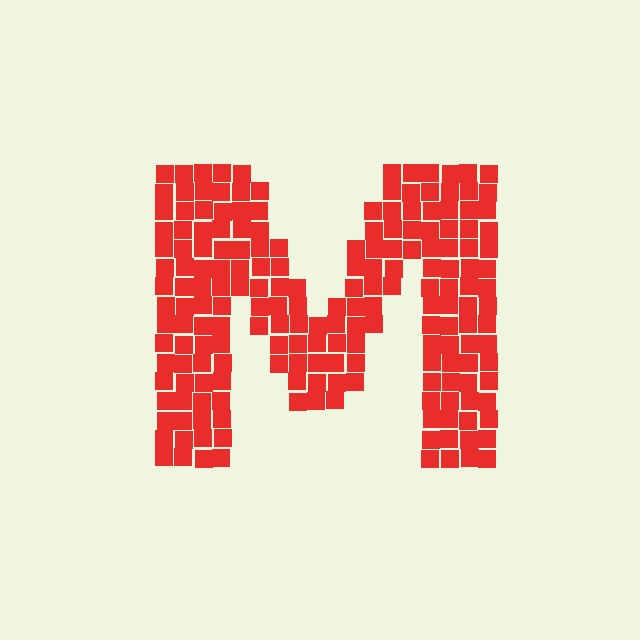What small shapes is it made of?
It is made of small squares.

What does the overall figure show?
The overall figure shows the letter M.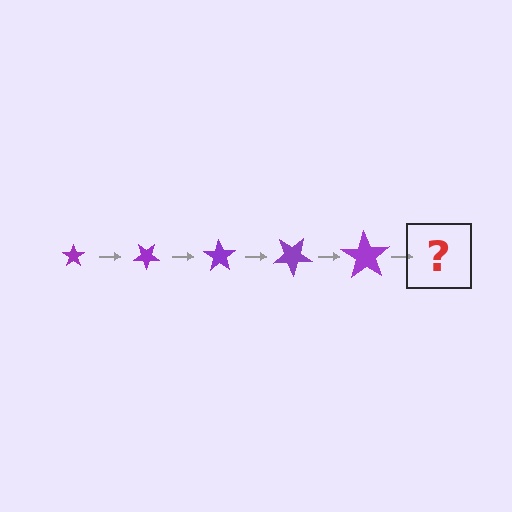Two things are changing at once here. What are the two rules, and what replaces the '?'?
The two rules are that the star grows larger each step and it rotates 35 degrees each step. The '?' should be a star, larger than the previous one and rotated 175 degrees from the start.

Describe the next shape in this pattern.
It should be a star, larger than the previous one and rotated 175 degrees from the start.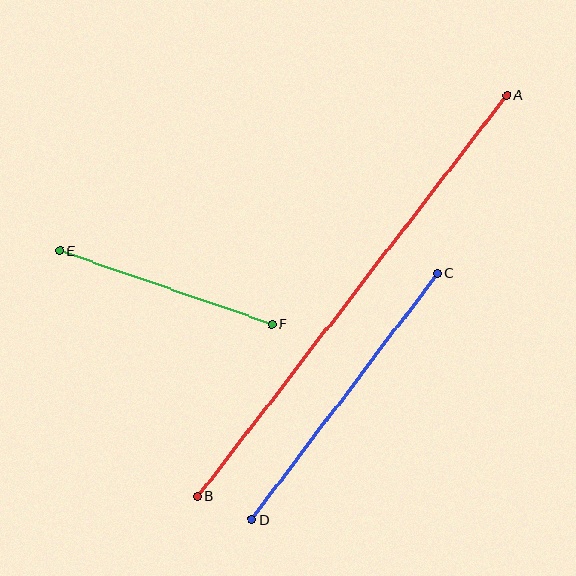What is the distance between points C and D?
The distance is approximately 308 pixels.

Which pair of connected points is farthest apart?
Points A and B are farthest apart.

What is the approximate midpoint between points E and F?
The midpoint is at approximately (166, 288) pixels.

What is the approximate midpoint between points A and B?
The midpoint is at approximately (352, 295) pixels.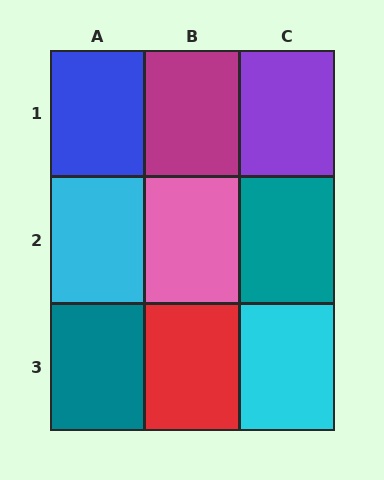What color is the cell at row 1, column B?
Magenta.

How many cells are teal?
2 cells are teal.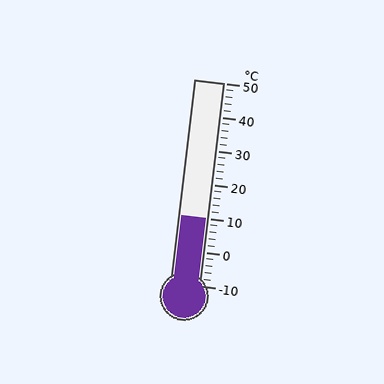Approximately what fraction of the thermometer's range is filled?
The thermometer is filled to approximately 35% of its range.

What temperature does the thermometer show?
The thermometer shows approximately 10°C.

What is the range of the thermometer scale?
The thermometer scale ranges from -10°C to 50°C.